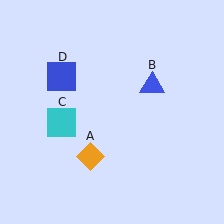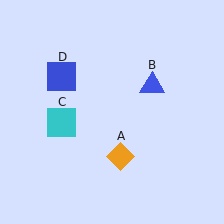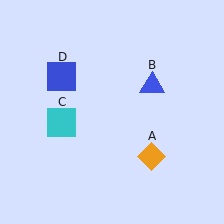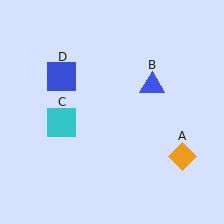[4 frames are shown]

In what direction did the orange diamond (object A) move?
The orange diamond (object A) moved right.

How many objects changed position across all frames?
1 object changed position: orange diamond (object A).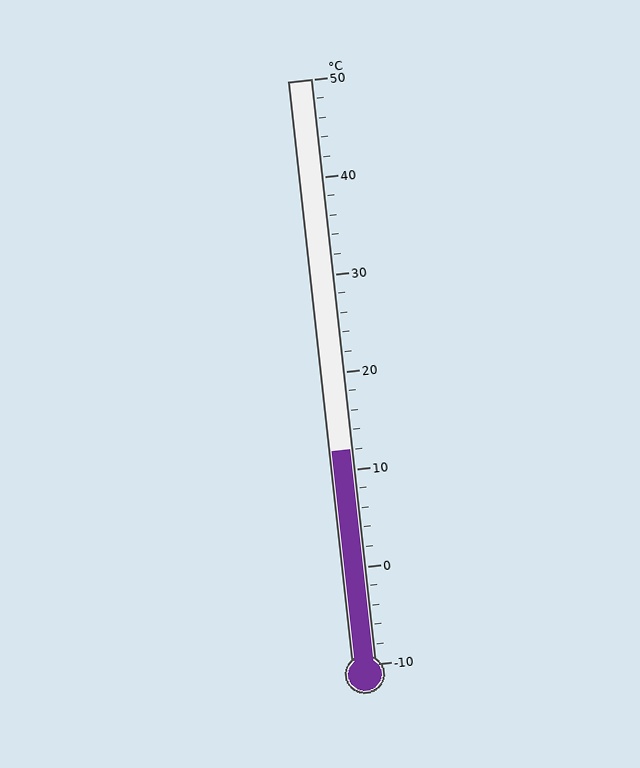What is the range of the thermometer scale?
The thermometer scale ranges from -10°C to 50°C.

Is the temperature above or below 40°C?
The temperature is below 40°C.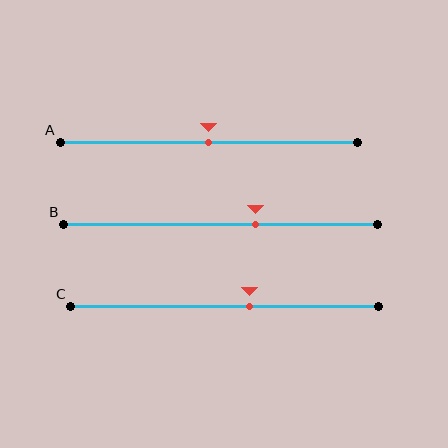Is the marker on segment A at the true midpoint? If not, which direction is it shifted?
Yes, the marker on segment A is at the true midpoint.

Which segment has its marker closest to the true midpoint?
Segment A has its marker closest to the true midpoint.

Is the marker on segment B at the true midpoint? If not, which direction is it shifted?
No, the marker on segment B is shifted to the right by about 11% of the segment length.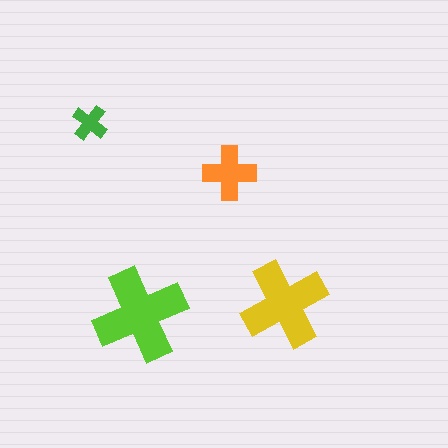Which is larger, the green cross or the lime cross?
The lime one.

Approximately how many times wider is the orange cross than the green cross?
About 1.5 times wider.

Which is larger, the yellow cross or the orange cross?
The yellow one.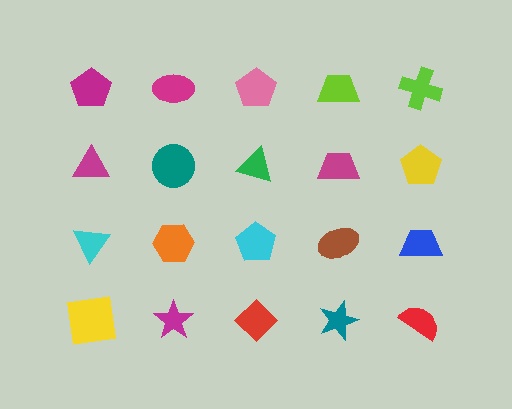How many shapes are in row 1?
5 shapes.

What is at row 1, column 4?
A lime trapezoid.